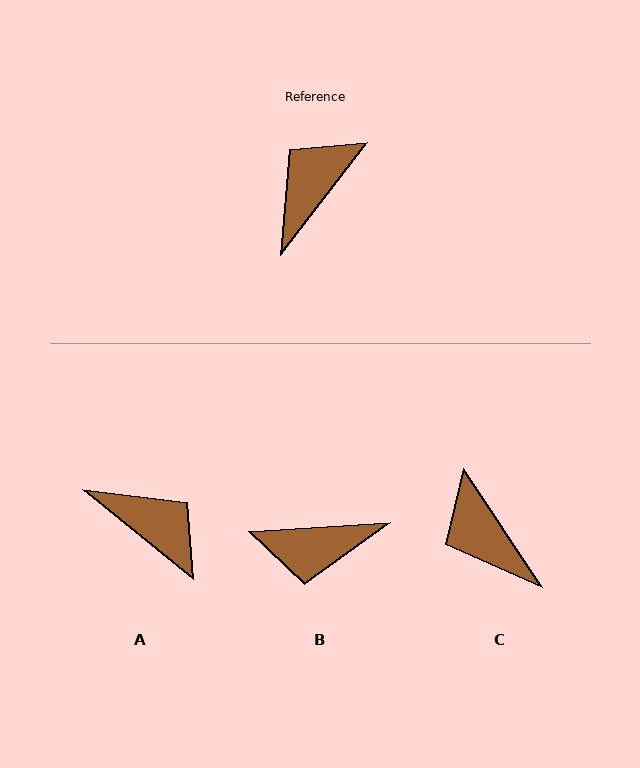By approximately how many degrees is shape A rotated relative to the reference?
Approximately 92 degrees clockwise.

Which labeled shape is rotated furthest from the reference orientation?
B, about 131 degrees away.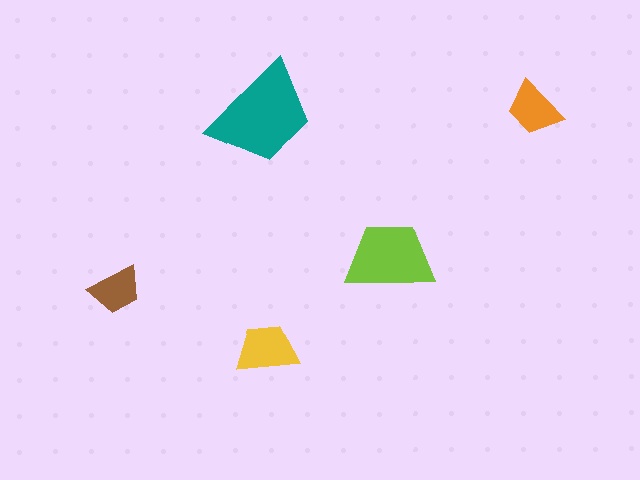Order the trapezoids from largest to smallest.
the teal one, the lime one, the yellow one, the orange one, the brown one.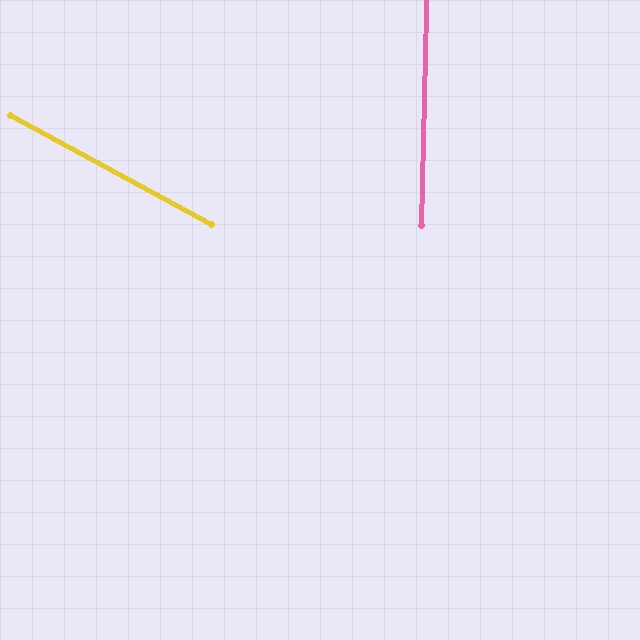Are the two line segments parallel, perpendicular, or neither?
Neither parallel nor perpendicular — they differ by about 63°.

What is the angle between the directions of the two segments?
Approximately 63 degrees.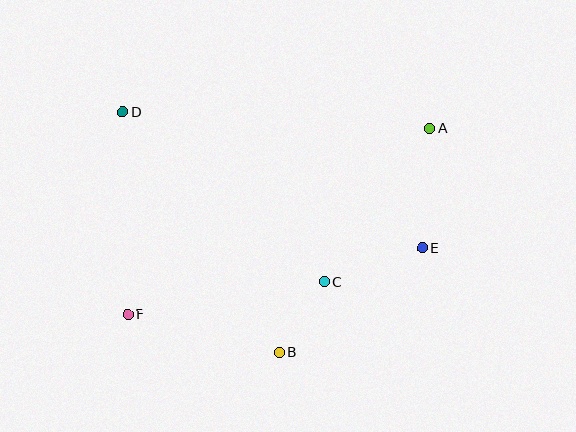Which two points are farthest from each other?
Points A and F are farthest from each other.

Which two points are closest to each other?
Points B and C are closest to each other.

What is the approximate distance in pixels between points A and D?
The distance between A and D is approximately 307 pixels.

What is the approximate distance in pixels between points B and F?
The distance between B and F is approximately 156 pixels.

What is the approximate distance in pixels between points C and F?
The distance between C and F is approximately 199 pixels.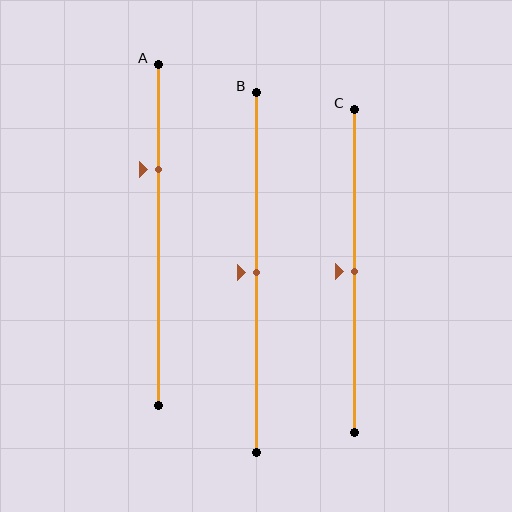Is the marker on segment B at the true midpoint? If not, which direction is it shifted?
Yes, the marker on segment B is at the true midpoint.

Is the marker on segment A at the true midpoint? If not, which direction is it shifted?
No, the marker on segment A is shifted upward by about 19% of the segment length.